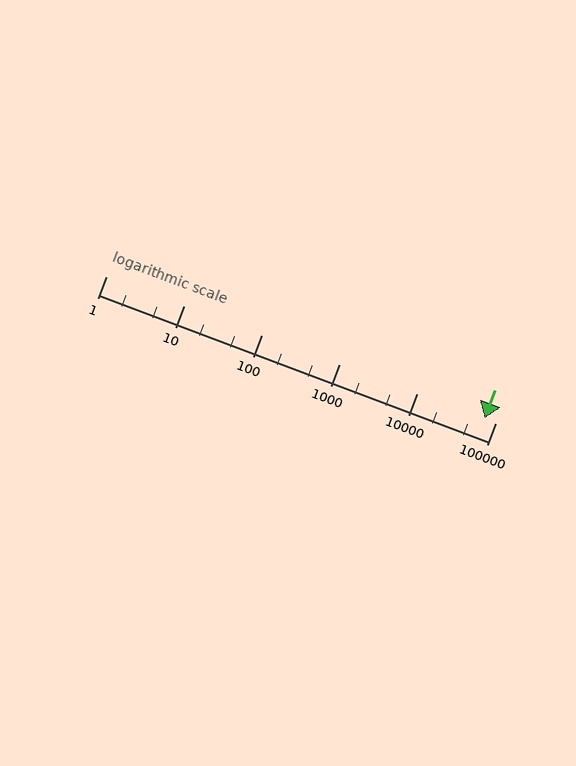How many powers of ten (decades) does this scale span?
The scale spans 5 decades, from 1 to 100000.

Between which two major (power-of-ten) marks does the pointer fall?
The pointer is between 10000 and 100000.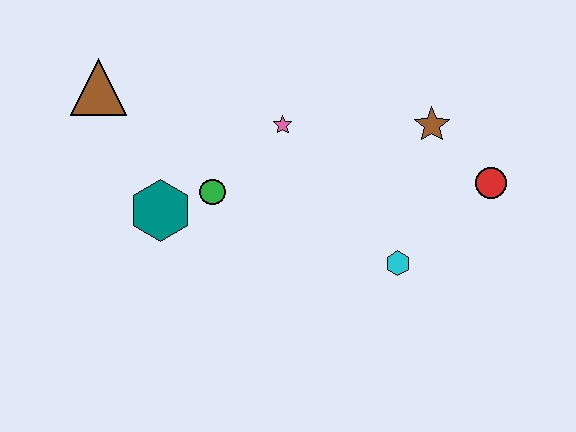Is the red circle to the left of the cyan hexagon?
No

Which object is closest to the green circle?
The teal hexagon is closest to the green circle.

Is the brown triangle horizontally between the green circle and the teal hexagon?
No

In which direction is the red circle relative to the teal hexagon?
The red circle is to the right of the teal hexagon.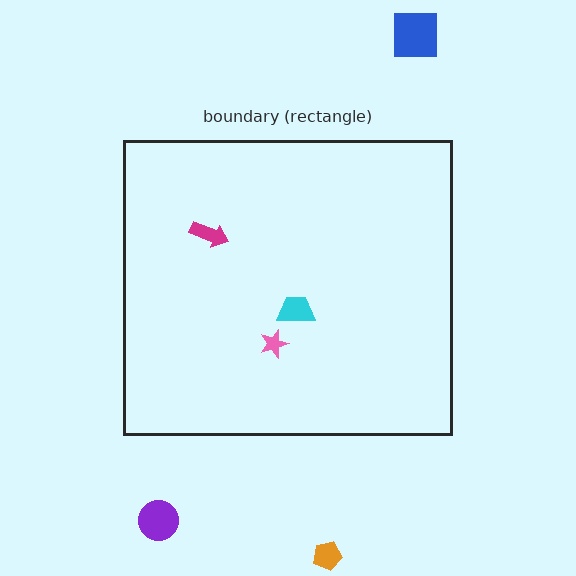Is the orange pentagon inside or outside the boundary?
Outside.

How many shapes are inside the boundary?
3 inside, 3 outside.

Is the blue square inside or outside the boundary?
Outside.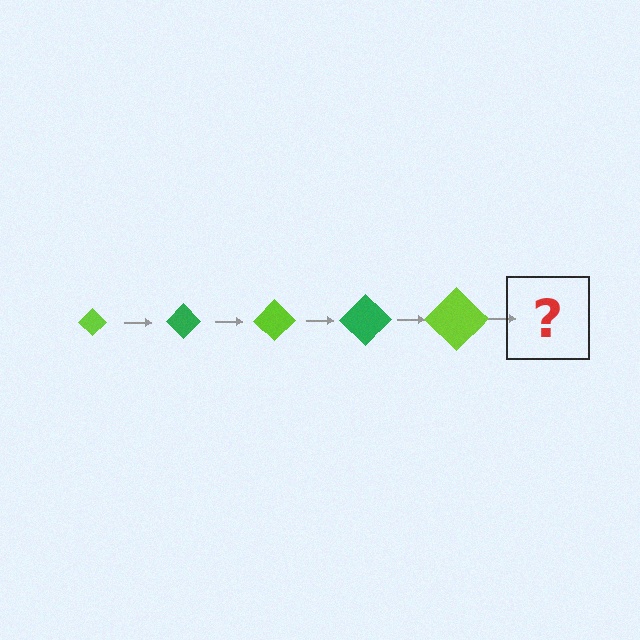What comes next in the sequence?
The next element should be a green diamond, larger than the previous one.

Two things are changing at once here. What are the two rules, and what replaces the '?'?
The two rules are that the diamond grows larger each step and the color cycles through lime and green. The '?' should be a green diamond, larger than the previous one.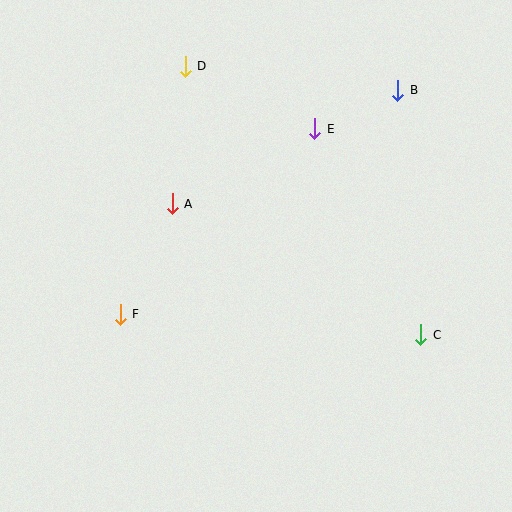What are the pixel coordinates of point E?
Point E is at (315, 129).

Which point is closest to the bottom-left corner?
Point F is closest to the bottom-left corner.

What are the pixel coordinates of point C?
Point C is at (421, 335).